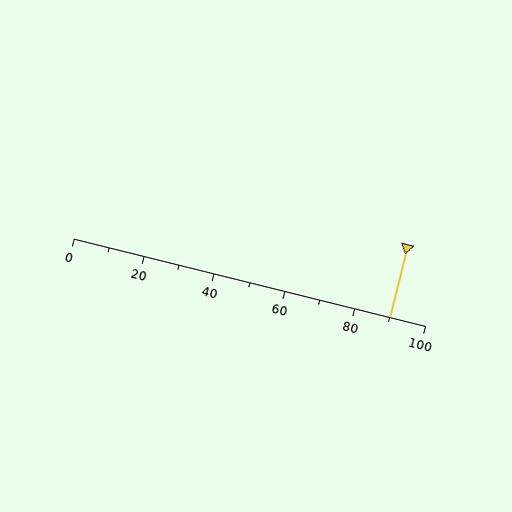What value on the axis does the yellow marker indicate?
The marker indicates approximately 90.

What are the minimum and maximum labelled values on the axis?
The axis runs from 0 to 100.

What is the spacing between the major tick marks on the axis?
The major ticks are spaced 20 apart.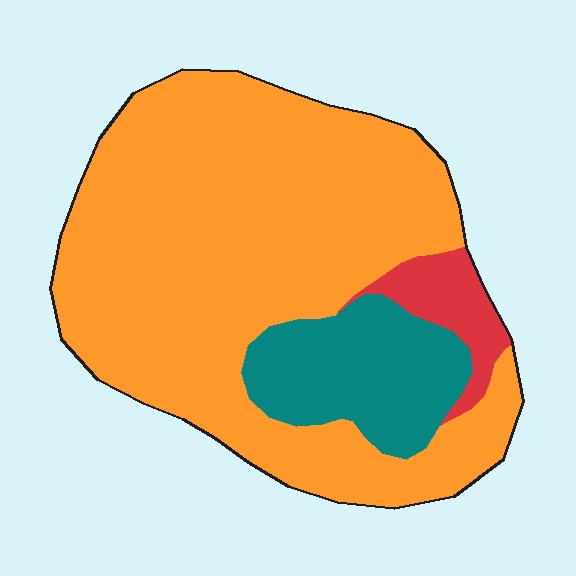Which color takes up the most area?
Orange, at roughly 75%.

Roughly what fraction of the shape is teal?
Teal covers roughly 15% of the shape.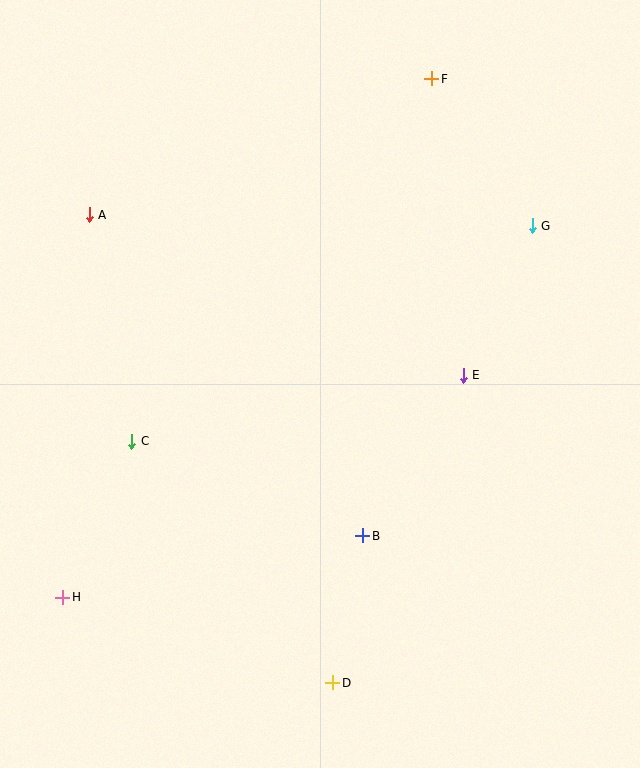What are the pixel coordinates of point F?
Point F is at (432, 79).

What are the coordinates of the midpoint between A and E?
The midpoint between A and E is at (276, 295).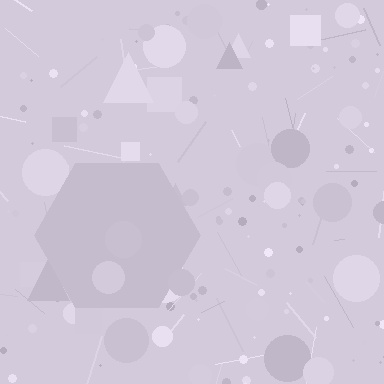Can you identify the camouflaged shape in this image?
The camouflaged shape is a hexagon.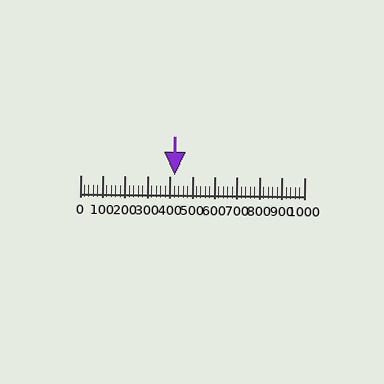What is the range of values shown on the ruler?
The ruler shows values from 0 to 1000.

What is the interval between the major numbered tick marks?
The major tick marks are spaced 100 units apart.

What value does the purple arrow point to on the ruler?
The purple arrow points to approximately 420.